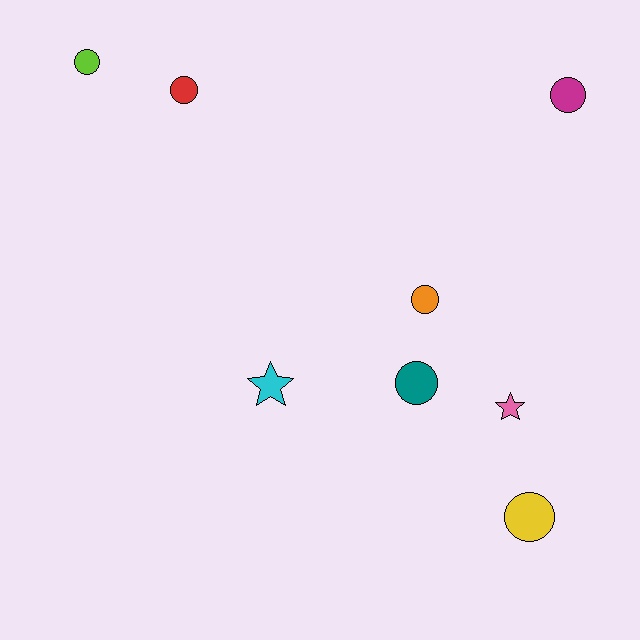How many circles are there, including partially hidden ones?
There are 6 circles.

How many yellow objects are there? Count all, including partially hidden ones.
There is 1 yellow object.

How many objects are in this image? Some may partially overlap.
There are 8 objects.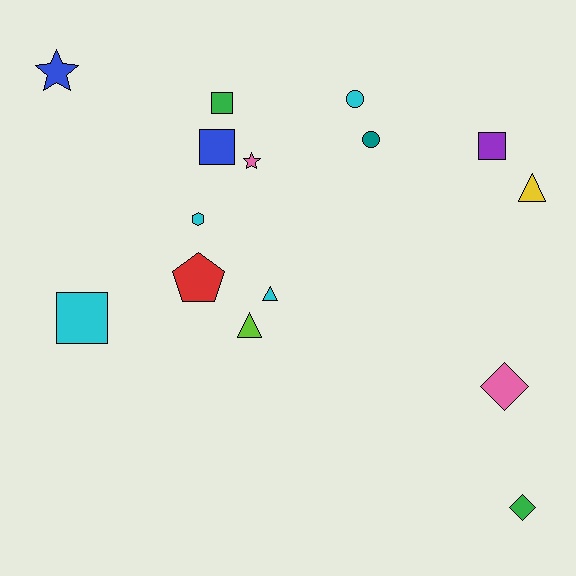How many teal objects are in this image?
There is 1 teal object.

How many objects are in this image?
There are 15 objects.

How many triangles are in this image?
There are 3 triangles.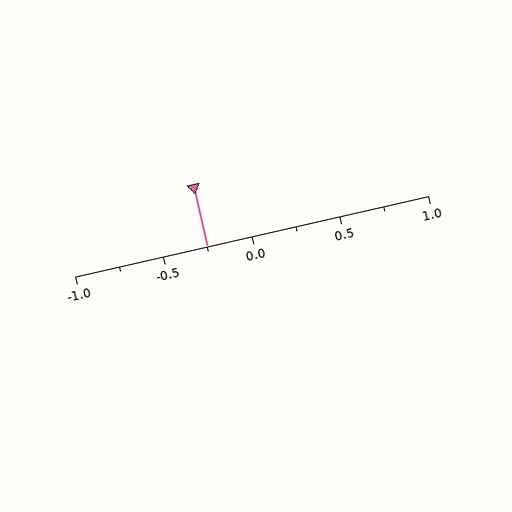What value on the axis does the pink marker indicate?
The marker indicates approximately -0.25.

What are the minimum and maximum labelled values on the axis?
The axis runs from -1.0 to 1.0.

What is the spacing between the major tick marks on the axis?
The major ticks are spaced 0.5 apart.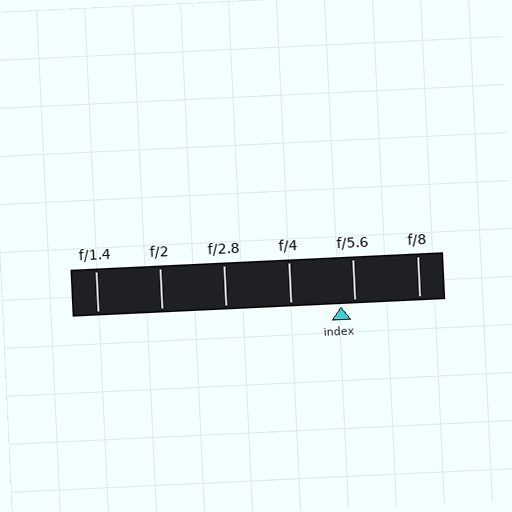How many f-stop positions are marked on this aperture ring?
There are 6 f-stop positions marked.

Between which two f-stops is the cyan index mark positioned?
The index mark is between f/4 and f/5.6.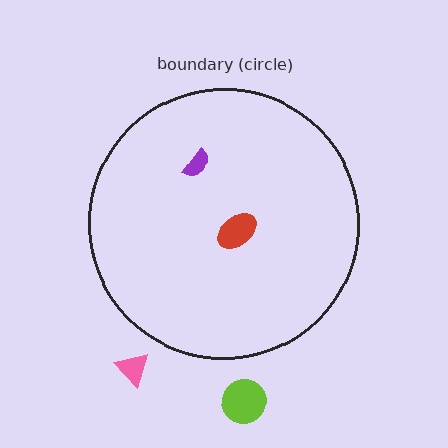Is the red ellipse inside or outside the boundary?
Inside.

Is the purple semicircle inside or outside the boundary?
Inside.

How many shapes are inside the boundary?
2 inside, 2 outside.